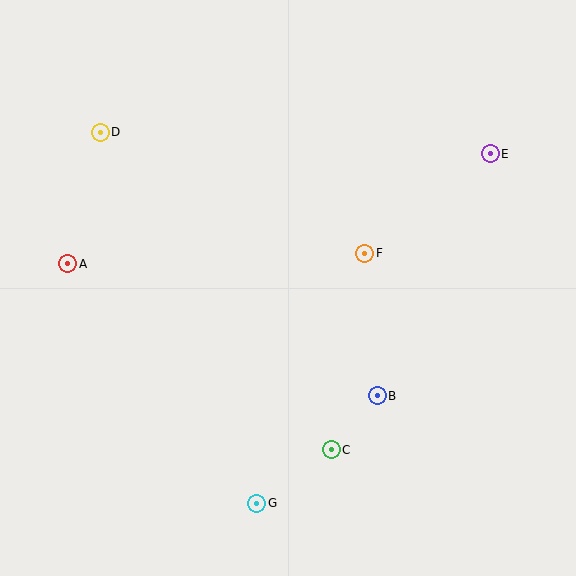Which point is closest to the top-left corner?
Point D is closest to the top-left corner.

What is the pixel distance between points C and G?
The distance between C and G is 92 pixels.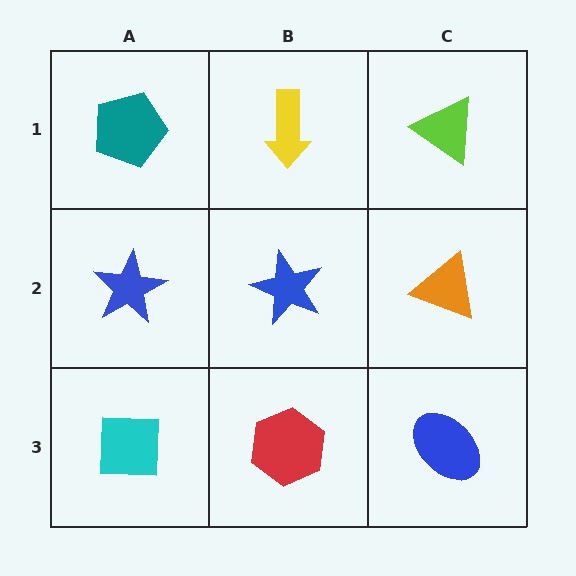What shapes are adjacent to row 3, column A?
A blue star (row 2, column A), a red hexagon (row 3, column B).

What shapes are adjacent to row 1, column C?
An orange triangle (row 2, column C), a yellow arrow (row 1, column B).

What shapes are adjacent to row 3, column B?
A blue star (row 2, column B), a cyan square (row 3, column A), a blue ellipse (row 3, column C).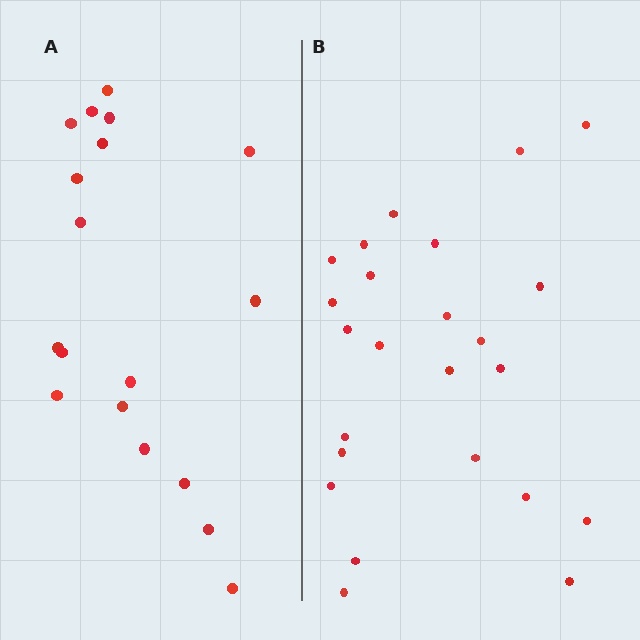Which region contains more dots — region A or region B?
Region B (the right region) has more dots.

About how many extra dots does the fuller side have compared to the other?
Region B has about 6 more dots than region A.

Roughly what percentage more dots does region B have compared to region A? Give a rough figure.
About 35% more.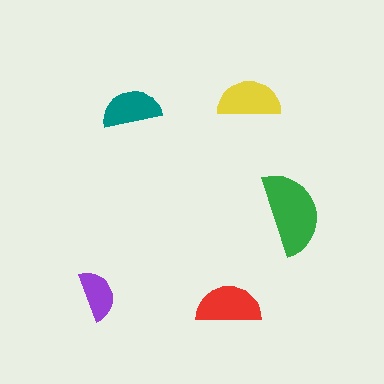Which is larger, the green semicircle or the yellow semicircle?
The green one.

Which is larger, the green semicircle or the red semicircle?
The green one.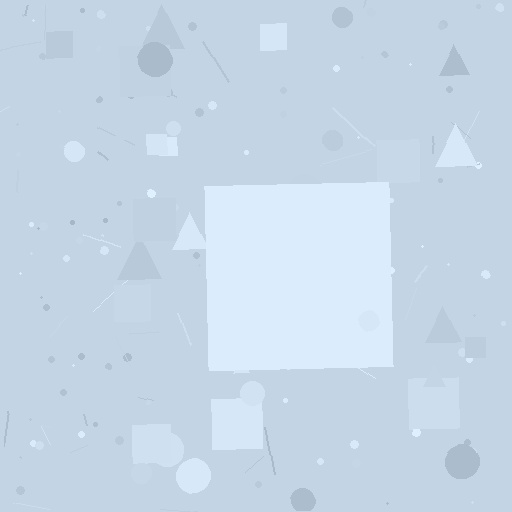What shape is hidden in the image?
A square is hidden in the image.